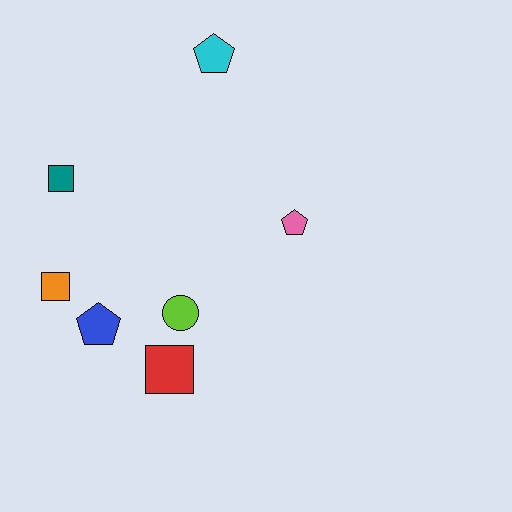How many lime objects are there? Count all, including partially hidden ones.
There is 1 lime object.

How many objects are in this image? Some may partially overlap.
There are 7 objects.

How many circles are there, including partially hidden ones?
There is 1 circle.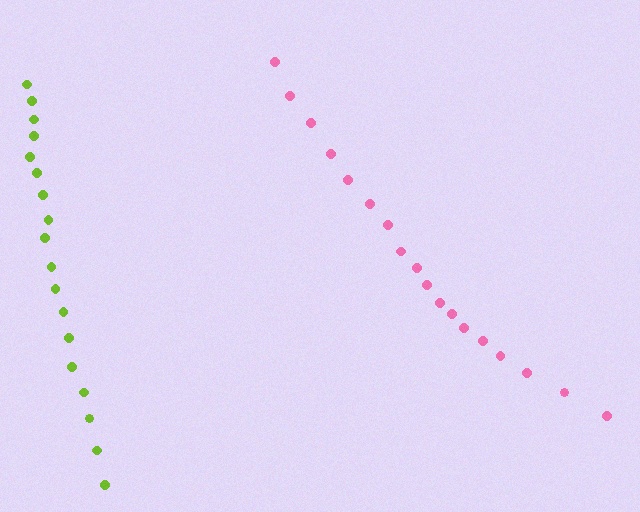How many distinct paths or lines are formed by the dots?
There are 2 distinct paths.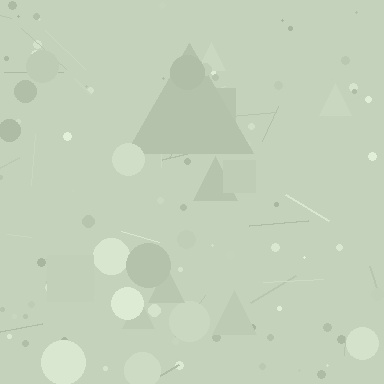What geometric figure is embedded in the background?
A triangle is embedded in the background.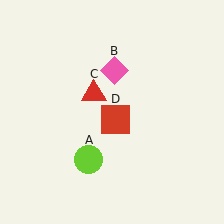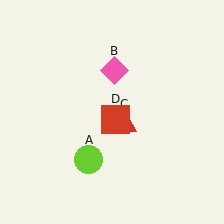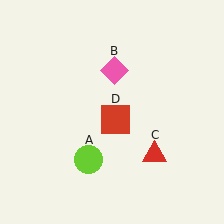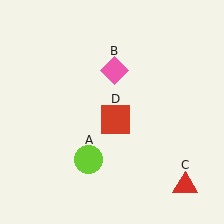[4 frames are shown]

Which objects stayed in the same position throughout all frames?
Lime circle (object A) and pink diamond (object B) and red square (object D) remained stationary.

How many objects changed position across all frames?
1 object changed position: red triangle (object C).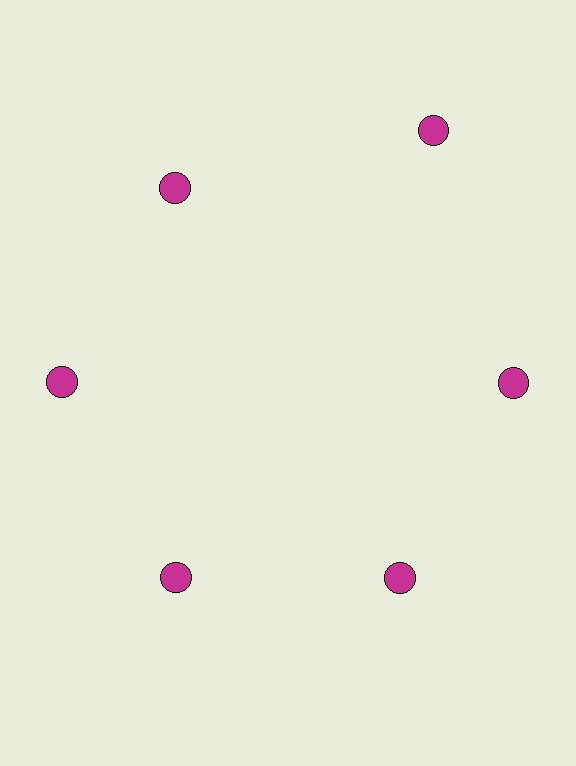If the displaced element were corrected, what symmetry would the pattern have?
It would have 6-fold rotational symmetry — the pattern would map onto itself every 60 degrees.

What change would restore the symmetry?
The symmetry would be restored by moving it inward, back onto the ring so that all 6 circles sit at equal angles and equal distance from the center.